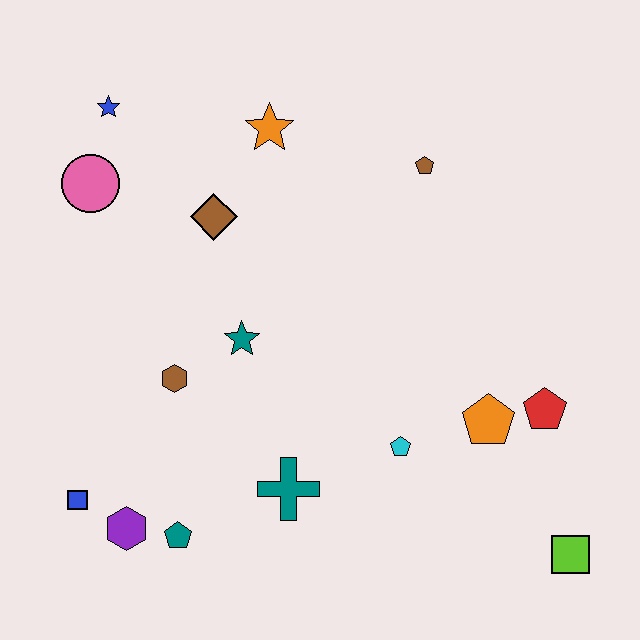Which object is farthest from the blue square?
The lime square is farthest from the blue square.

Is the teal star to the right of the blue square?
Yes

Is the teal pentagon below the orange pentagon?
Yes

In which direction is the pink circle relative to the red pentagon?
The pink circle is to the left of the red pentagon.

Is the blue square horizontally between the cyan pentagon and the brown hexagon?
No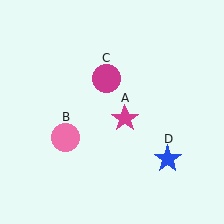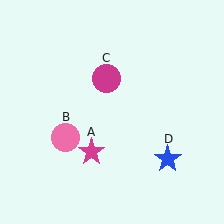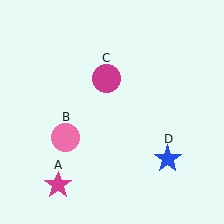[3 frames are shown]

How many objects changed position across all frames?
1 object changed position: magenta star (object A).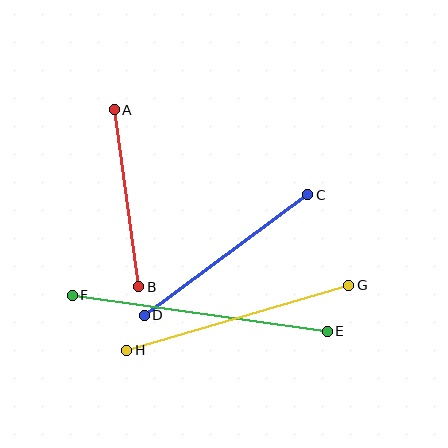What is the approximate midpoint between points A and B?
The midpoint is at approximately (126, 198) pixels.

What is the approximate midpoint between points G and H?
The midpoint is at approximately (238, 318) pixels.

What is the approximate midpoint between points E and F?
The midpoint is at approximately (200, 313) pixels.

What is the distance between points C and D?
The distance is approximately 203 pixels.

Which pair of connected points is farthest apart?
Points E and F are farthest apart.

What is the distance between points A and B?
The distance is approximately 179 pixels.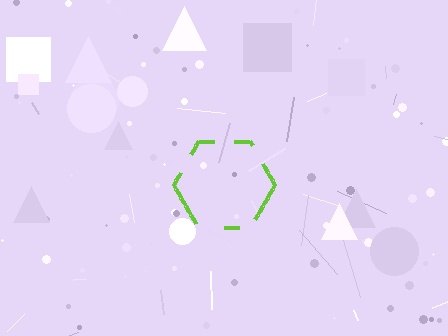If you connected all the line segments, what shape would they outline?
They would outline a hexagon.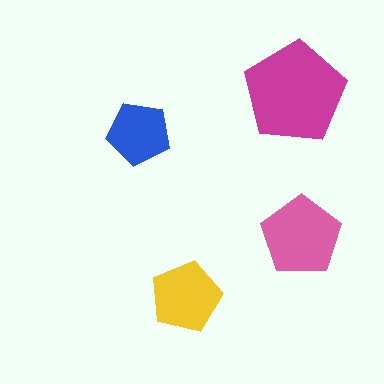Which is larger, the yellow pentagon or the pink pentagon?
The pink one.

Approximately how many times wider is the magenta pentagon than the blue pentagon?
About 1.5 times wider.